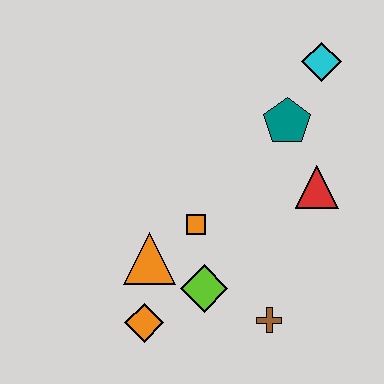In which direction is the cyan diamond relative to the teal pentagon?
The cyan diamond is above the teal pentagon.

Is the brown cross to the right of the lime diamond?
Yes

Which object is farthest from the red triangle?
The orange diamond is farthest from the red triangle.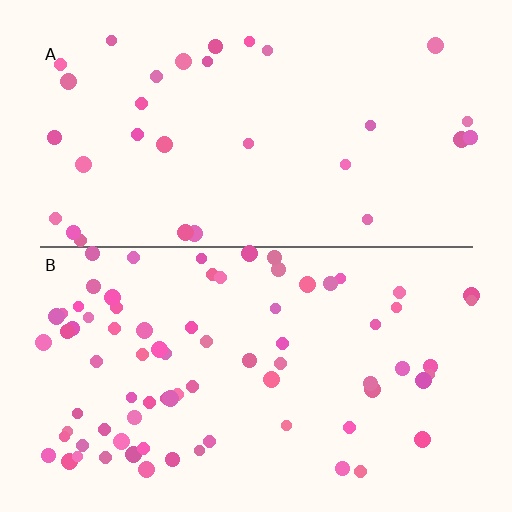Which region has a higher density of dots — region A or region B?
B (the bottom).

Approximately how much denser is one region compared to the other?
Approximately 2.5× — region B over region A.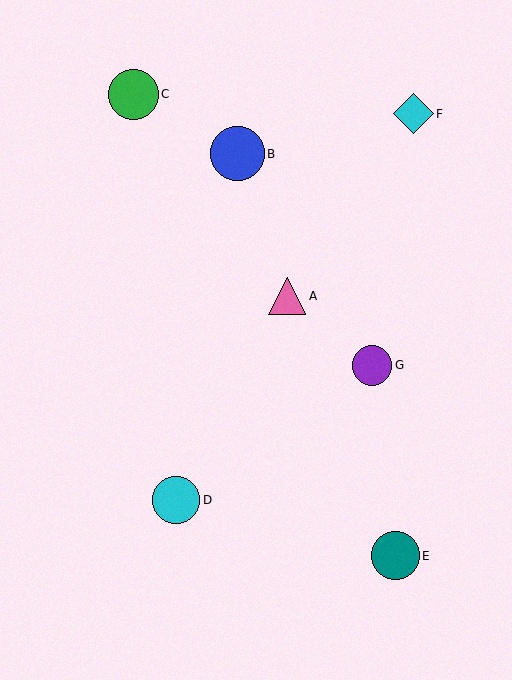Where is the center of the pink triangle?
The center of the pink triangle is at (287, 296).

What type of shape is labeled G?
Shape G is a purple circle.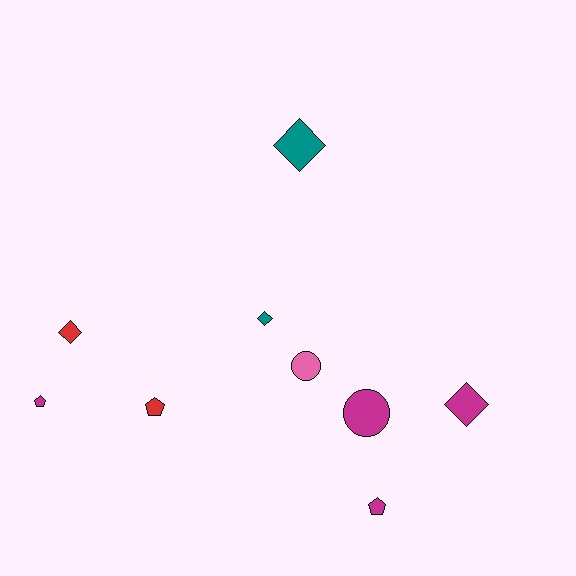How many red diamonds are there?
There is 1 red diamond.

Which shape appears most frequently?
Diamond, with 4 objects.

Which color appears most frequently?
Magenta, with 4 objects.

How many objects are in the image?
There are 9 objects.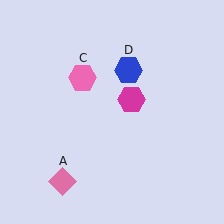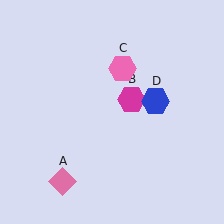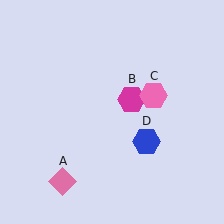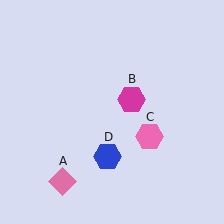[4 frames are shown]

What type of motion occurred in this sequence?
The pink hexagon (object C), blue hexagon (object D) rotated clockwise around the center of the scene.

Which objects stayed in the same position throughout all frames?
Pink diamond (object A) and magenta hexagon (object B) remained stationary.